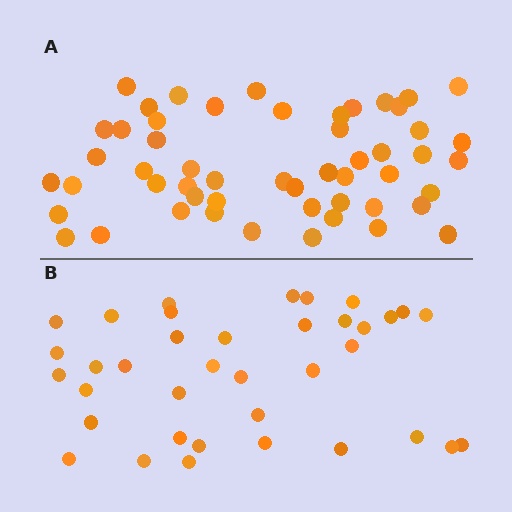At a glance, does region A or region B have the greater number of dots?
Region A (the top region) has more dots.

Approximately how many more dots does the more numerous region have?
Region A has approximately 15 more dots than region B.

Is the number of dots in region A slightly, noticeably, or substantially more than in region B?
Region A has noticeably more, but not dramatically so. The ratio is roughly 1.4 to 1.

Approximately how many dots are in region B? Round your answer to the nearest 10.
About 40 dots. (The exact count is 37, which rounds to 40.)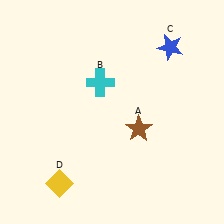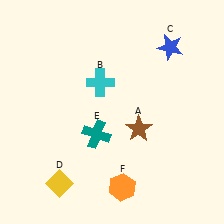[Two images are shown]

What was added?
A teal cross (E), an orange hexagon (F) were added in Image 2.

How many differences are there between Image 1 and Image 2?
There are 2 differences between the two images.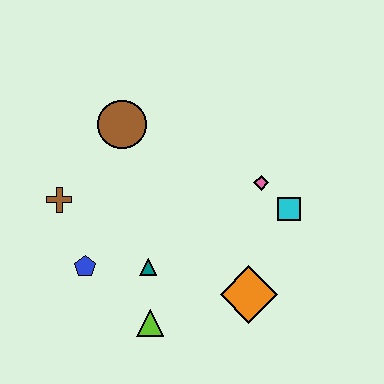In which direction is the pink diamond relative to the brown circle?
The pink diamond is to the right of the brown circle.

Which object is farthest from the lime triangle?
The brown circle is farthest from the lime triangle.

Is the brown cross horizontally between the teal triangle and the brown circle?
No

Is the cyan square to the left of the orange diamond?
No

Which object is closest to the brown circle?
The brown cross is closest to the brown circle.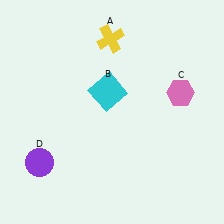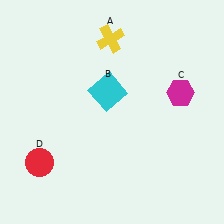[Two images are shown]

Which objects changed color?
C changed from pink to magenta. D changed from purple to red.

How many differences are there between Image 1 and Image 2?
There are 2 differences between the two images.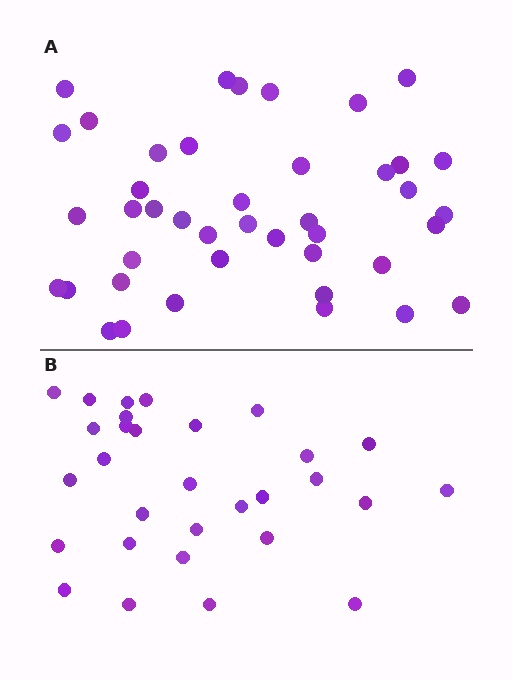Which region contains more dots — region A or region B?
Region A (the top region) has more dots.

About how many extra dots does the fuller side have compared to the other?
Region A has roughly 12 or so more dots than region B.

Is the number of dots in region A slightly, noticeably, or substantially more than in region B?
Region A has noticeably more, but not dramatically so. The ratio is roughly 1.4 to 1.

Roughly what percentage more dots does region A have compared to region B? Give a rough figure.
About 40% more.